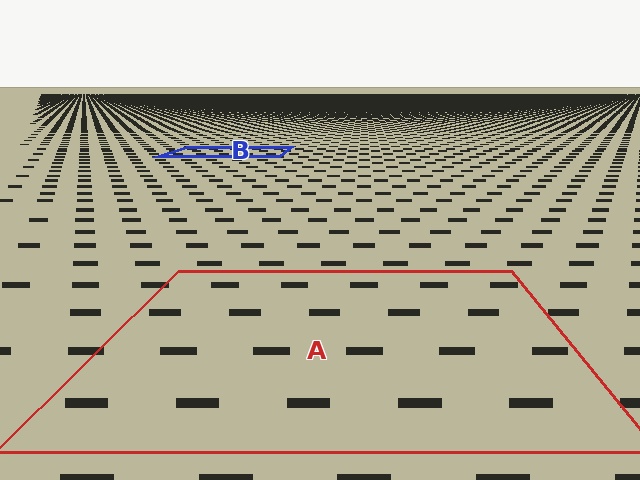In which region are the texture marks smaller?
The texture marks are smaller in region B, because it is farther away.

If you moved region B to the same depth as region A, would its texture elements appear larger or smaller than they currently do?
They would appear larger. At a closer depth, the same texture elements are projected at a bigger on-screen size.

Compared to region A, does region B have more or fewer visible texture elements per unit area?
Region B has more texture elements per unit area — they are packed more densely because it is farther away.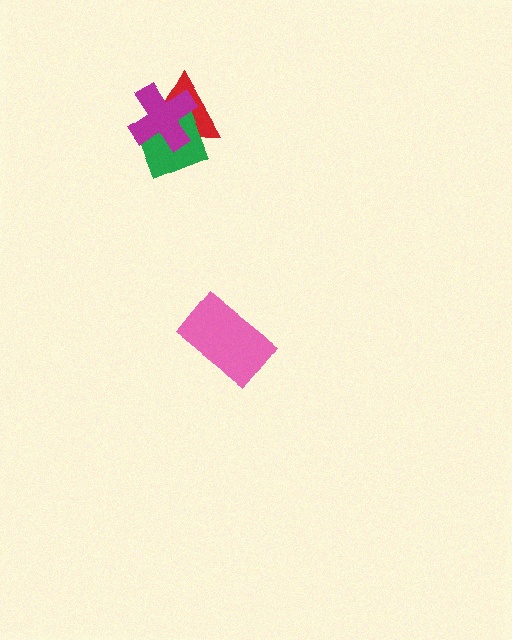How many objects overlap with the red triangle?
2 objects overlap with the red triangle.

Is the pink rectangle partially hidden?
No, no other shape covers it.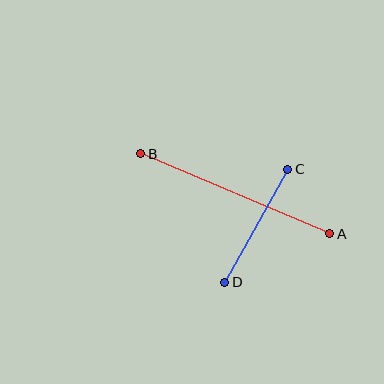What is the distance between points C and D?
The distance is approximately 129 pixels.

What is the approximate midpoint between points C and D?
The midpoint is at approximately (256, 226) pixels.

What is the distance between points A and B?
The distance is approximately 205 pixels.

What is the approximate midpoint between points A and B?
The midpoint is at approximately (235, 194) pixels.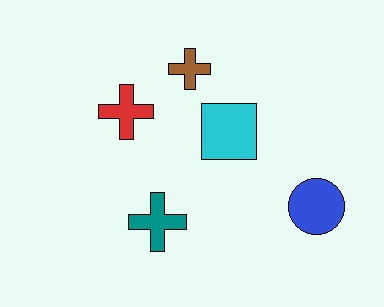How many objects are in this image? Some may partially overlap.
There are 5 objects.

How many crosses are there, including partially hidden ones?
There are 3 crosses.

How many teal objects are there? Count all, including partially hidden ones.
There is 1 teal object.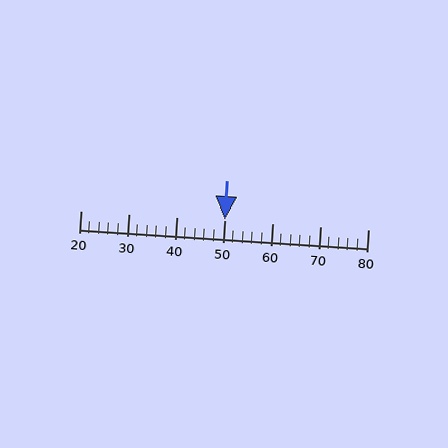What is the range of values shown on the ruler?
The ruler shows values from 20 to 80.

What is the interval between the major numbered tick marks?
The major tick marks are spaced 10 units apart.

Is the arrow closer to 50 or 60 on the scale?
The arrow is closer to 50.